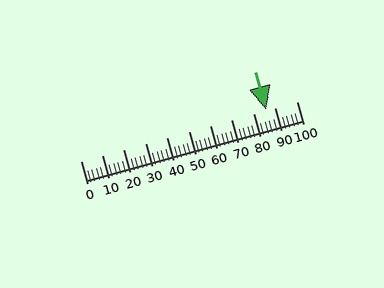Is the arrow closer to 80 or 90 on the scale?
The arrow is closer to 90.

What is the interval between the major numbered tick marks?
The major tick marks are spaced 10 units apart.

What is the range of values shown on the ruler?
The ruler shows values from 0 to 100.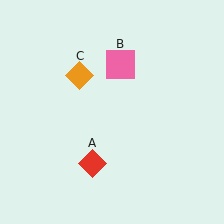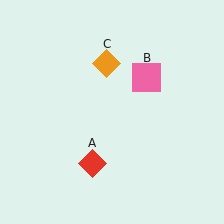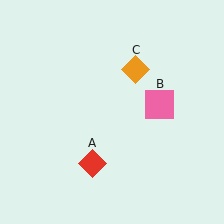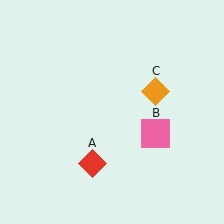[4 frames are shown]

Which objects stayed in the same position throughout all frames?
Red diamond (object A) remained stationary.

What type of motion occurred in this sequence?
The pink square (object B), orange diamond (object C) rotated clockwise around the center of the scene.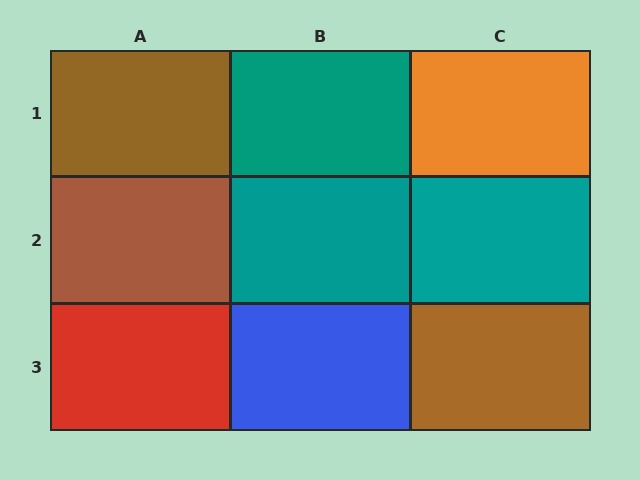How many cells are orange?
1 cell is orange.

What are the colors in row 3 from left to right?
Red, blue, brown.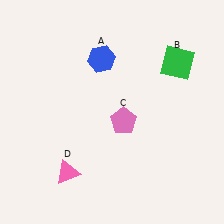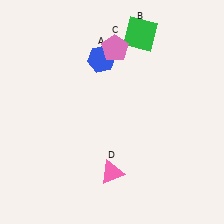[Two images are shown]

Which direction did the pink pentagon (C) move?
The pink pentagon (C) moved up.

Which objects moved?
The objects that moved are: the green square (B), the pink pentagon (C), the pink triangle (D).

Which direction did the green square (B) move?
The green square (B) moved left.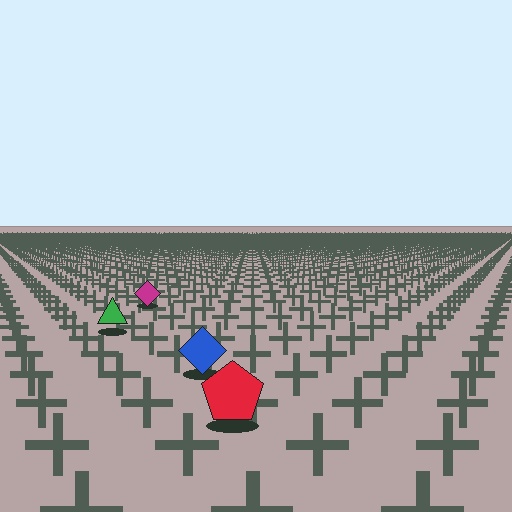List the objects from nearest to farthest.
From nearest to farthest: the red pentagon, the blue diamond, the green triangle, the magenta diamond.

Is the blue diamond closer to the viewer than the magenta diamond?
Yes. The blue diamond is closer — you can tell from the texture gradient: the ground texture is coarser near it.